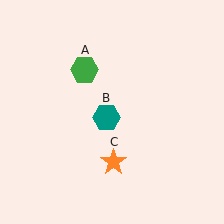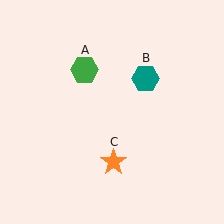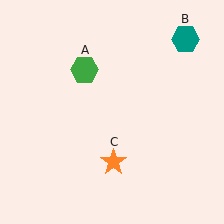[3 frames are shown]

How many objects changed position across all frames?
1 object changed position: teal hexagon (object B).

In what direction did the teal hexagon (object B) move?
The teal hexagon (object B) moved up and to the right.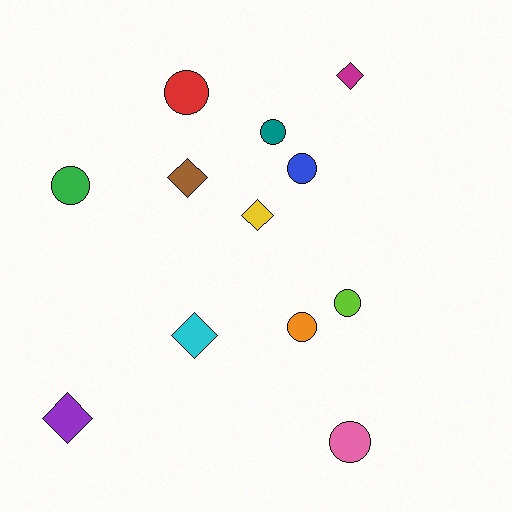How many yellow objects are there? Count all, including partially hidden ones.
There is 1 yellow object.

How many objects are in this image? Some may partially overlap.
There are 12 objects.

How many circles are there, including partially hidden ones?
There are 7 circles.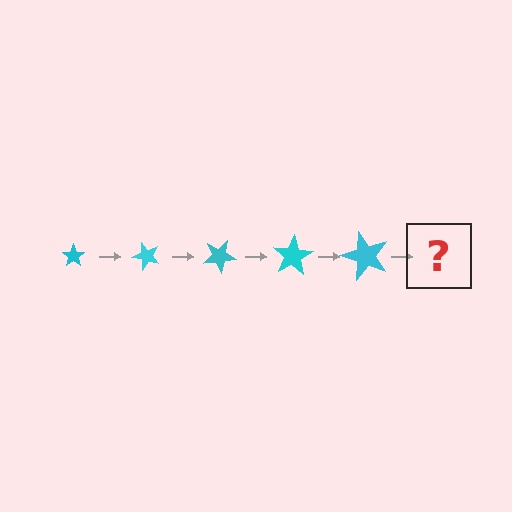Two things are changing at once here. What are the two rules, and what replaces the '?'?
The two rules are that the star grows larger each step and it rotates 50 degrees each step. The '?' should be a star, larger than the previous one and rotated 250 degrees from the start.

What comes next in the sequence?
The next element should be a star, larger than the previous one and rotated 250 degrees from the start.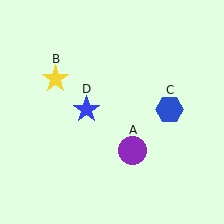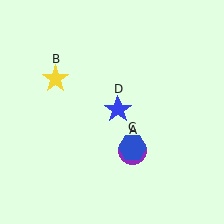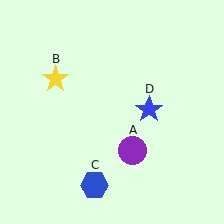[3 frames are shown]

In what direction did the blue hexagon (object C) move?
The blue hexagon (object C) moved down and to the left.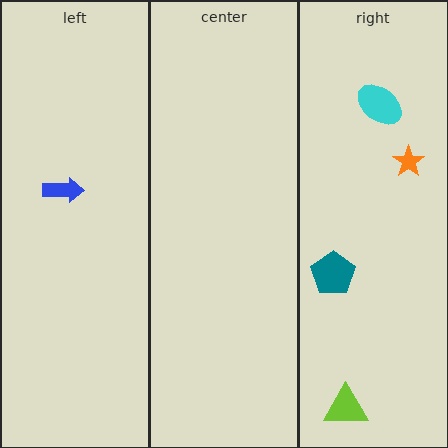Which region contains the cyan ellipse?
The right region.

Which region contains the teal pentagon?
The right region.